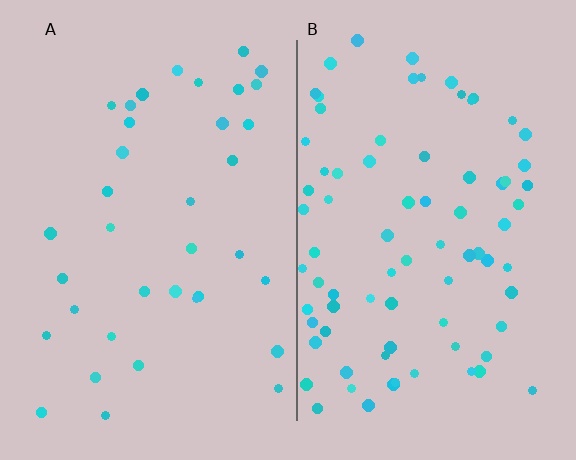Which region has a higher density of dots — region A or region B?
B (the right).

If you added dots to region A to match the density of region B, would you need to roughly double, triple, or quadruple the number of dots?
Approximately double.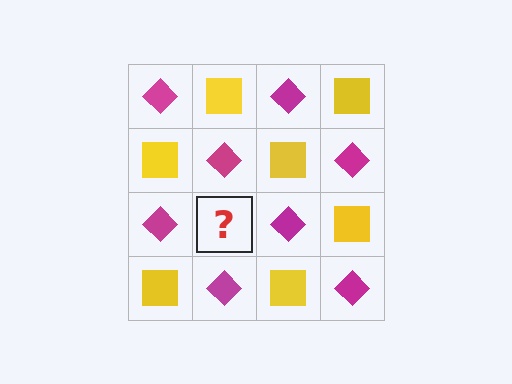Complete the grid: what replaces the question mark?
The question mark should be replaced with a yellow square.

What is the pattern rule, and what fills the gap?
The rule is that it alternates magenta diamond and yellow square in a checkerboard pattern. The gap should be filled with a yellow square.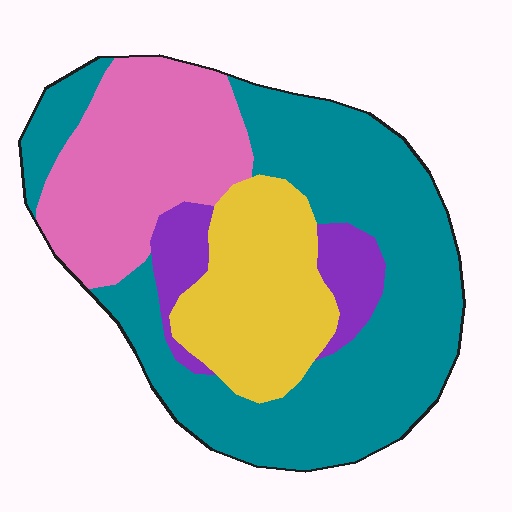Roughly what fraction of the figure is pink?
Pink takes up about one quarter (1/4) of the figure.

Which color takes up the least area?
Purple, at roughly 10%.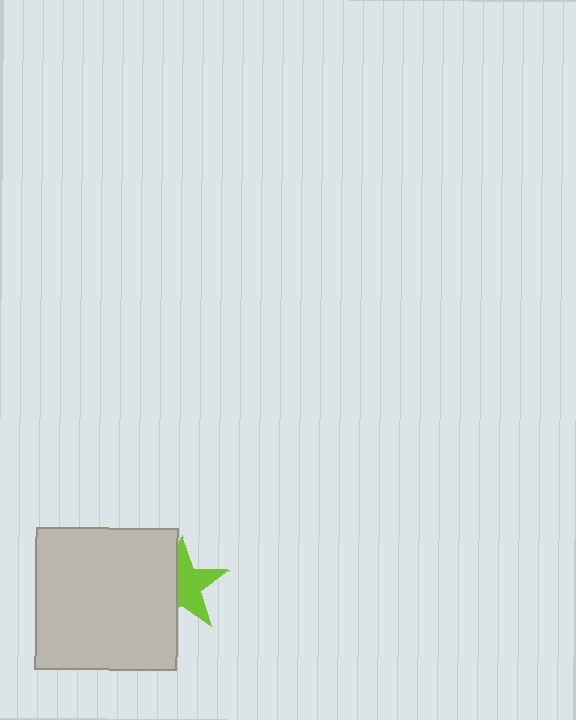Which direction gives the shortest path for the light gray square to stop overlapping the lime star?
Moving left gives the shortest separation.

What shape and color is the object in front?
The object in front is a light gray square.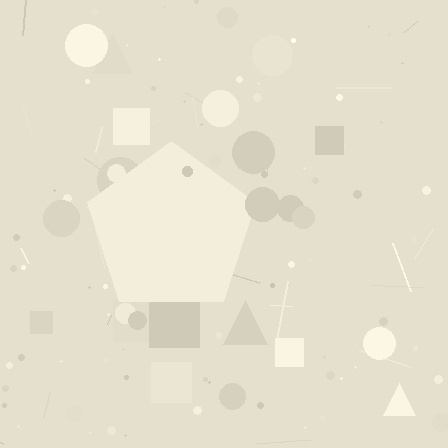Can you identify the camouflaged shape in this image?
The camouflaged shape is a pentagon.